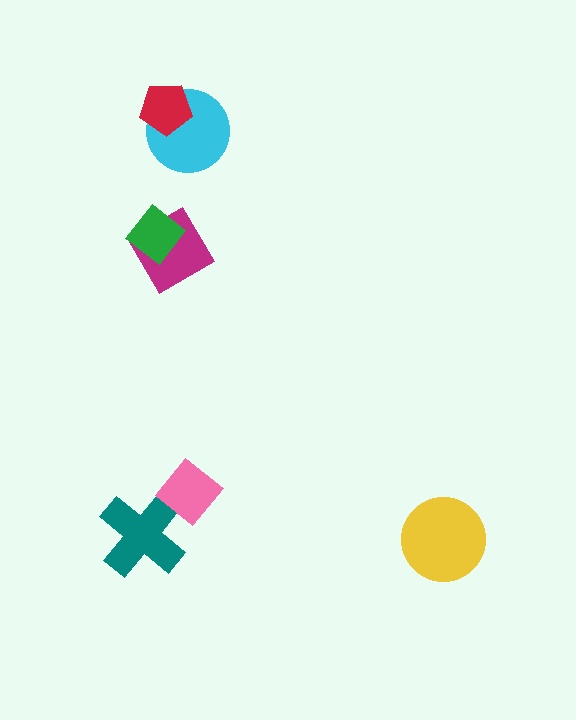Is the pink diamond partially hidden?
No, no other shape covers it.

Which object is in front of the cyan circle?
The red pentagon is in front of the cyan circle.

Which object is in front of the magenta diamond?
The green diamond is in front of the magenta diamond.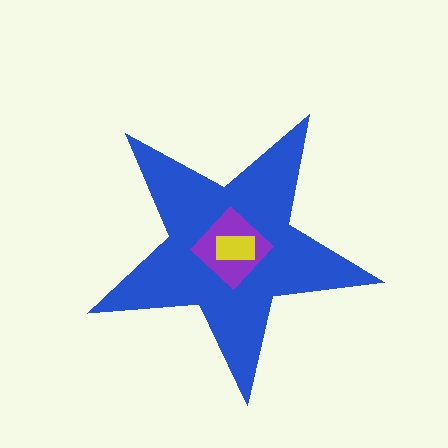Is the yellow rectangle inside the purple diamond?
Yes.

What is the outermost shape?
The blue star.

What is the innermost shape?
The yellow rectangle.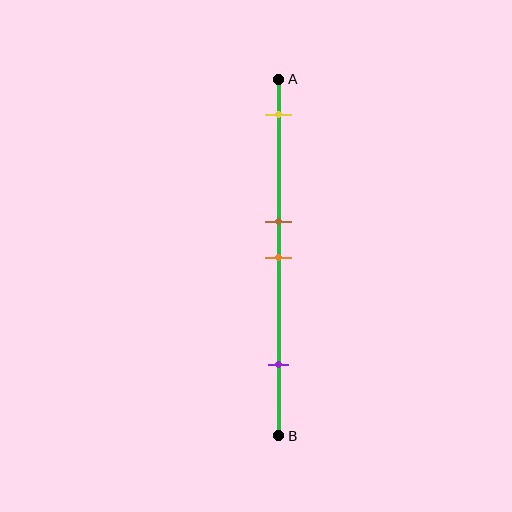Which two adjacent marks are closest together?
The brown and orange marks are the closest adjacent pair.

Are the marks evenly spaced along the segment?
No, the marks are not evenly spaced.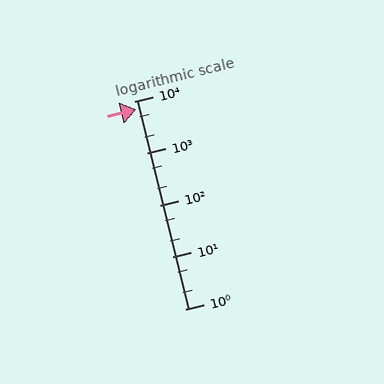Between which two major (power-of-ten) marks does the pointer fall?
The pointer is between 1000 and 10000.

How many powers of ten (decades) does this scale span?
The scale spans 4 decades, from 1 to 10000.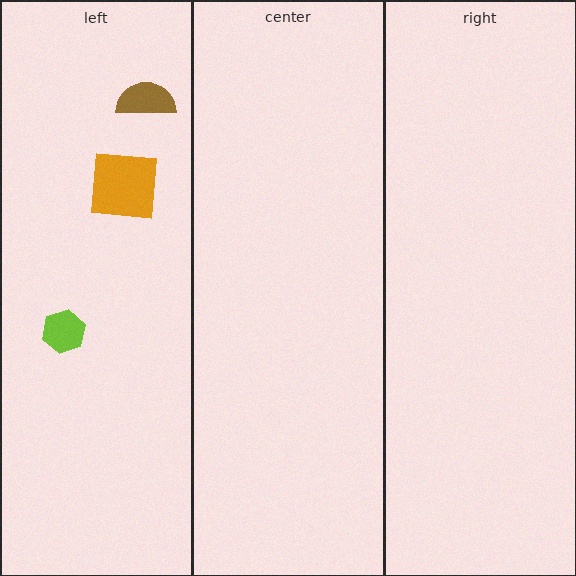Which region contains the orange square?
The left region.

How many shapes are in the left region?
3.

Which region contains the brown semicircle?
The left region.